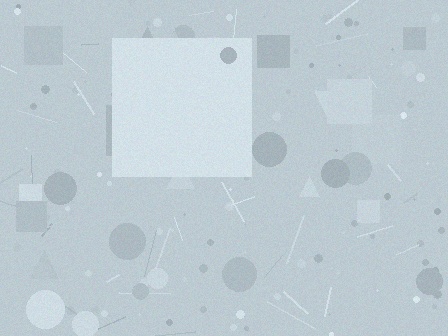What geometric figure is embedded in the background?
A square is embedded in the background.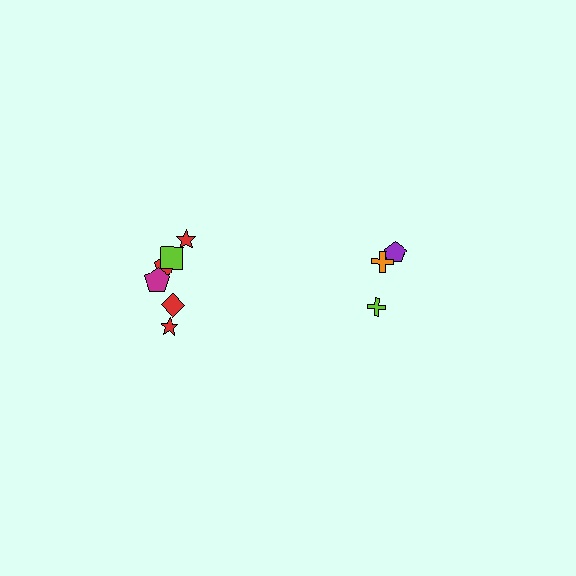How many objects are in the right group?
There are 3 objects.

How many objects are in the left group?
There are 6 objects.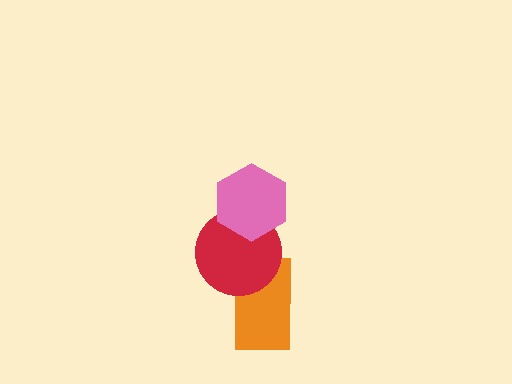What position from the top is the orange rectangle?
The orange rectangle is 3rd from the top.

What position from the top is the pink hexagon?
The pink hexagon is 1st from the top.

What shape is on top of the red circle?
The pink hexagon is on top of the red circle.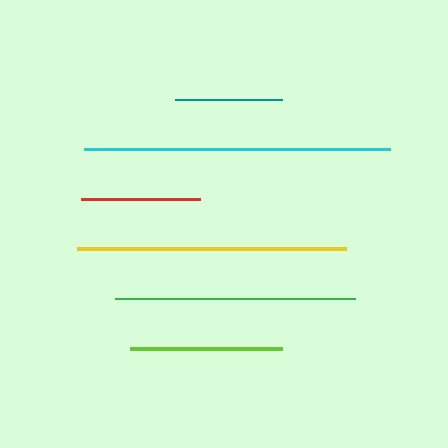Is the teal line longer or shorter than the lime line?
The lime line is longer than the teal line.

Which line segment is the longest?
The cyan line is the longest at approximately 307 pixels.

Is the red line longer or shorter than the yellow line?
The yellow line is longer than the red line.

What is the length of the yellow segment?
The yellow segment is approximately 269 pixels long.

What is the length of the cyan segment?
The cyan segment is approximately 307 pixels long.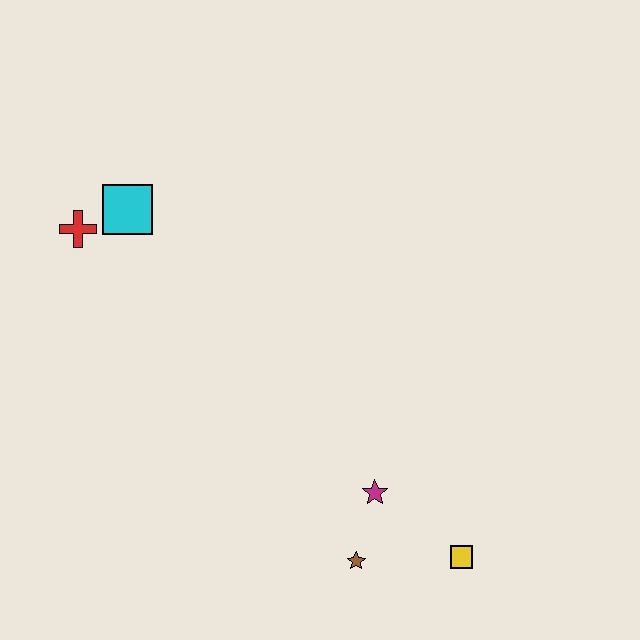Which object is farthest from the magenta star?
The red cross is farthest from the magenta star.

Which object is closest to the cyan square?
The red cross is closest to the cyan square.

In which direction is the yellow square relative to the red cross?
The yellow square is to the right of the red cross.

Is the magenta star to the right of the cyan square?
Yes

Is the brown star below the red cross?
Yes